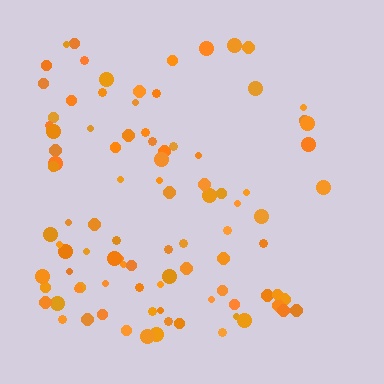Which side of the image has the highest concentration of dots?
The left.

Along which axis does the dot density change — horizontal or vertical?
Horizontal.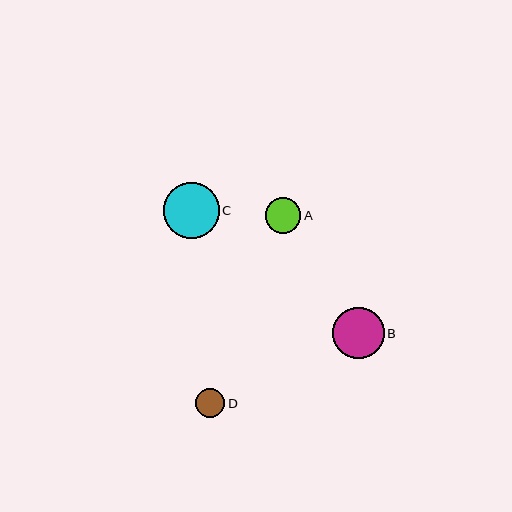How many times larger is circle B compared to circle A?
Circle B is approximately 1.5 times the size of circle A.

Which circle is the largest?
Circle C is the largest with a size of approximately 56 pixels.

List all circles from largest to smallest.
From largest to smallest: C, B, A, D.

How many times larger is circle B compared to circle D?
Circle B is approximately 1.8 times the size of circle D.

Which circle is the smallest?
Circle D is the smallest with a size of approximately 29 pixels.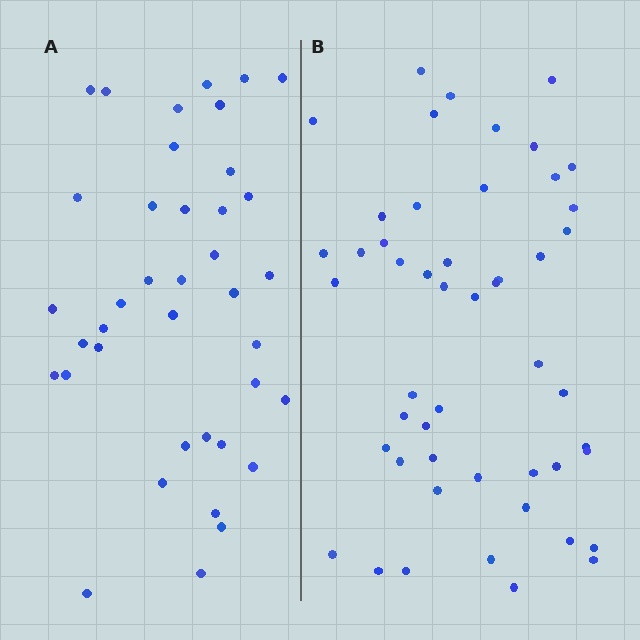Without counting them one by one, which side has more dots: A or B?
Region B (the right region) has more dots.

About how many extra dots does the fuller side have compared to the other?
Region B has roughly 12 or so more dots than region A.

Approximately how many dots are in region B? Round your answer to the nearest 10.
About 50 dots.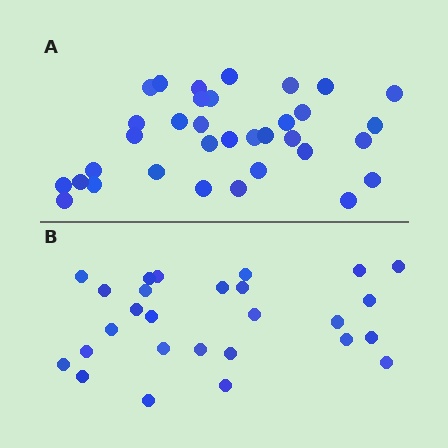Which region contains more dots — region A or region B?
Region A (the top region) has more dots.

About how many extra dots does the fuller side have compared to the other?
Region A has roughly 8 or so more dots than region B.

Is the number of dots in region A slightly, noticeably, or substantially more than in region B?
Region A has noticeably more, but not dramatically so. The ratio is roughly 1.3 to 1.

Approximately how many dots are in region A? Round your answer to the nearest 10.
About 30 dots. (The exact count is 34, which rounds to 30.)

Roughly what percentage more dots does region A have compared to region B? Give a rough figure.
About 25% more.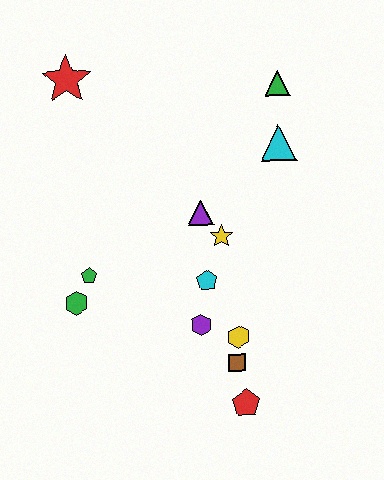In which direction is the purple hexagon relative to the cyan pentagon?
The purple hexagon is below the cyan pentagon.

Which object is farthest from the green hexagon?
The green triangle is farthest from the green hexagon.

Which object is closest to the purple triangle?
The yellow star is closest to the purple triangle.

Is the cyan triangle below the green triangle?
Yes